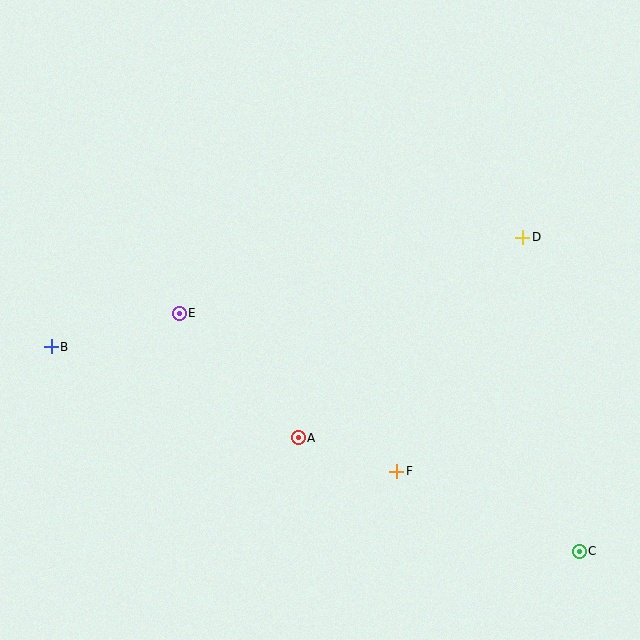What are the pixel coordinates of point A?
Point A is at (298, 438).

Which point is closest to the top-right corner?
Point D is closest to the top-right corner.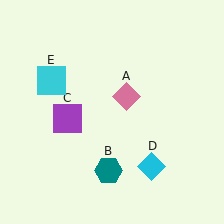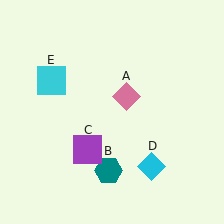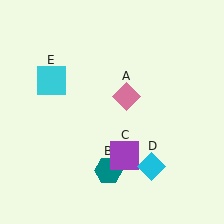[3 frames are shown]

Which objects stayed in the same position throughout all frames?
Pink diamond (object A) and teal hexagon (object B) and cyan diamond (object D) and cyan square (object E) remained stationary.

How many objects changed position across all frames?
1 object changed position: purple square (object C).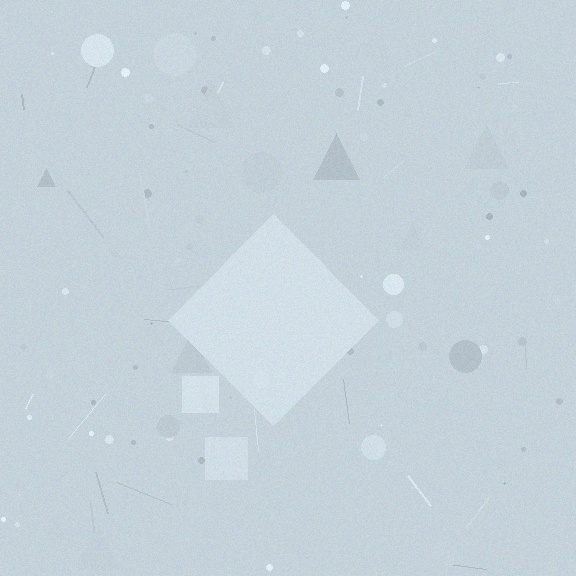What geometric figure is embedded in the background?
A diamond is embedded in the background.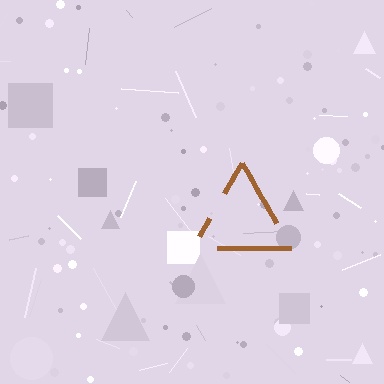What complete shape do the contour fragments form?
The contour fragments form a triangle.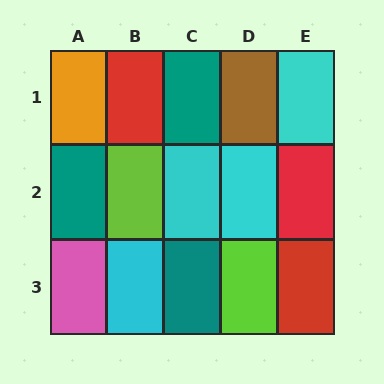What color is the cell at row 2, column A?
Teal.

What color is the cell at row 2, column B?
Lime.